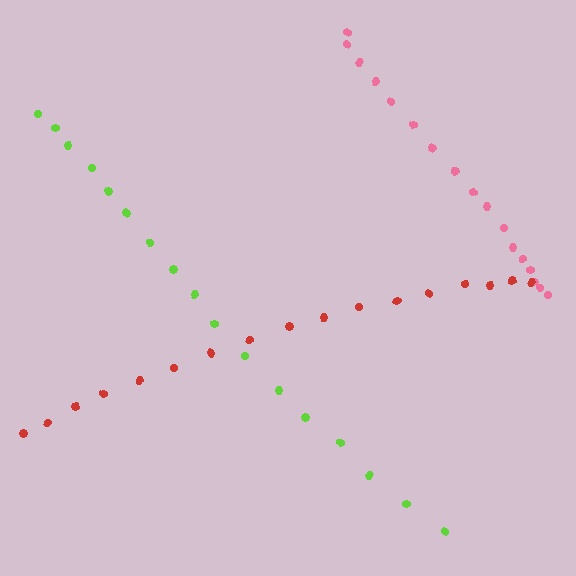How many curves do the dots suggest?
There are 3 distinct paths.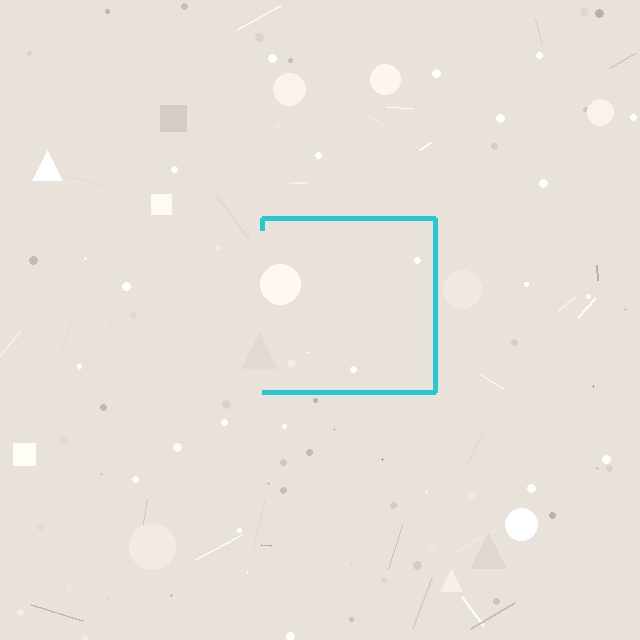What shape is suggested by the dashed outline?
The dashed outline suggests a square.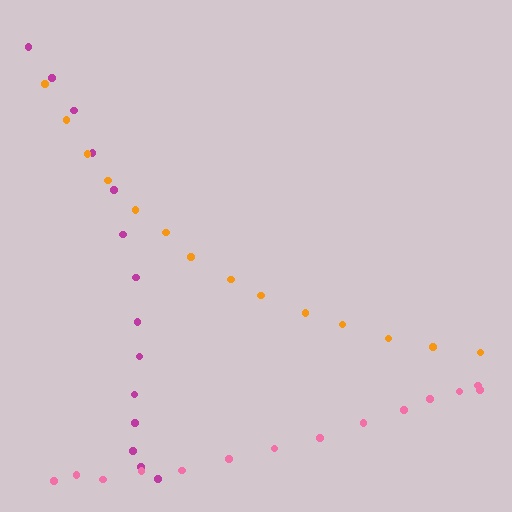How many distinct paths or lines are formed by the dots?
There are 3 distinct paths.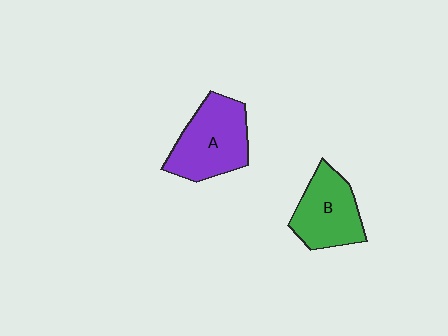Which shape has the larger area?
Shape A (purple).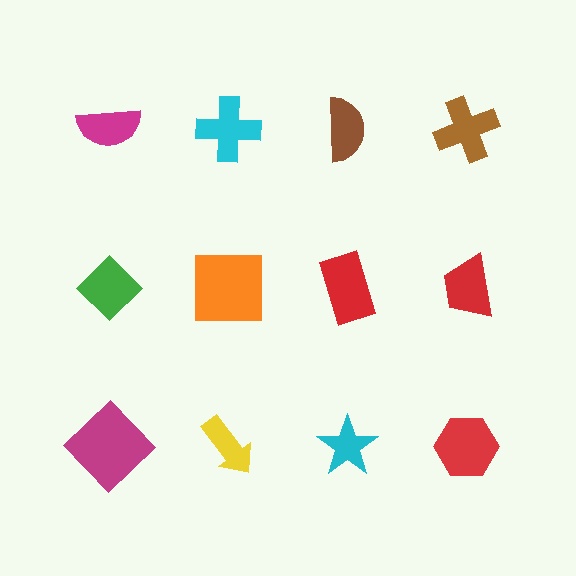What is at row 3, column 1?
A magenta diamond.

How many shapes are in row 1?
4 shapes.